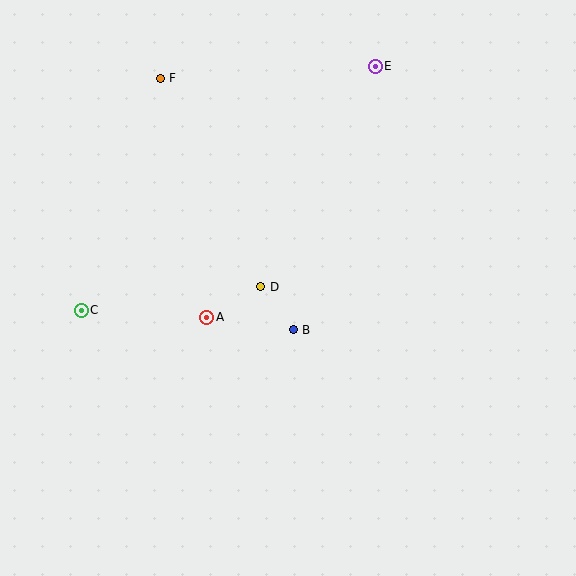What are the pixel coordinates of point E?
Point E is at (375, 66).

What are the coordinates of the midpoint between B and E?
The midpoint between B and E is at (334, 198).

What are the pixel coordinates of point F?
Point F is at (160, 78).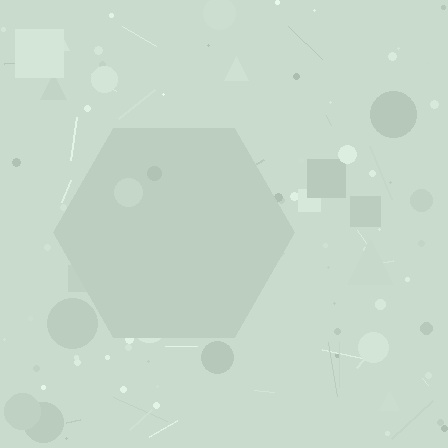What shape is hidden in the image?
A hexagon is hidden in the image.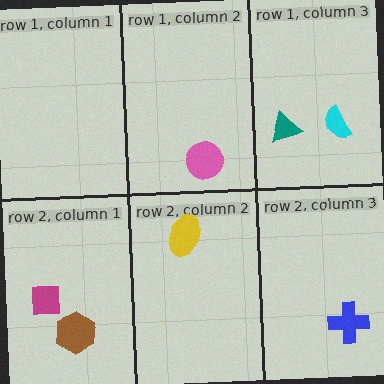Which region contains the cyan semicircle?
The row 1, column 3 region.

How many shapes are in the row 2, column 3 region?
1.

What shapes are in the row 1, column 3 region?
The cyan semicircle, the teal triangle.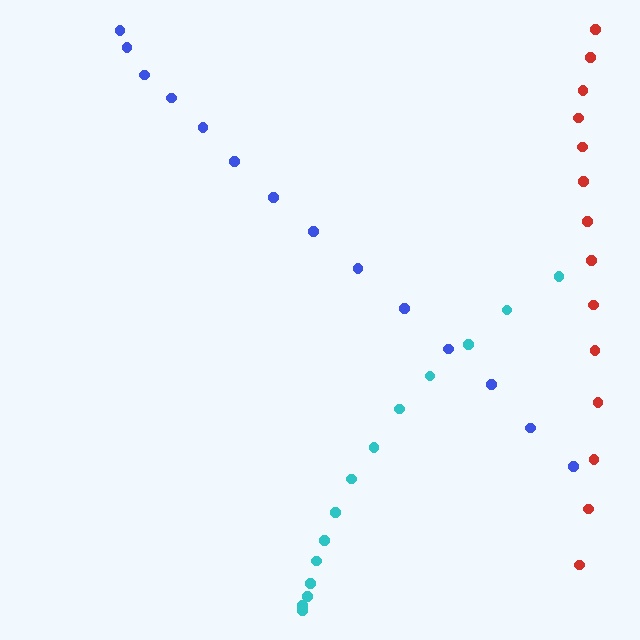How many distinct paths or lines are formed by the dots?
There are 3 distinct paths.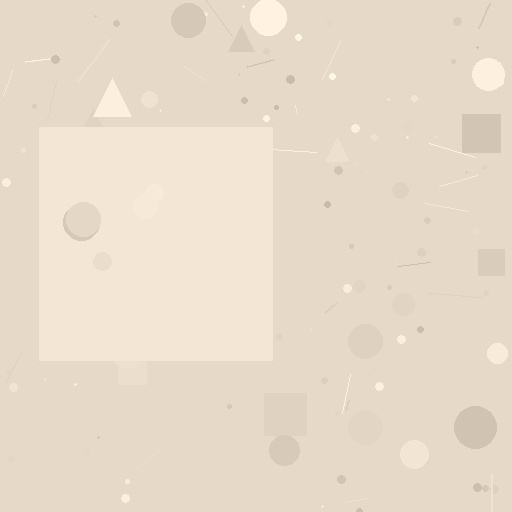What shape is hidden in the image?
A square is hidden in the image.